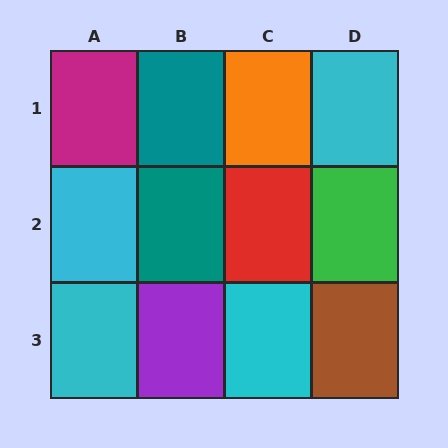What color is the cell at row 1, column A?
Magenta.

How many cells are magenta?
1 cell is magenta.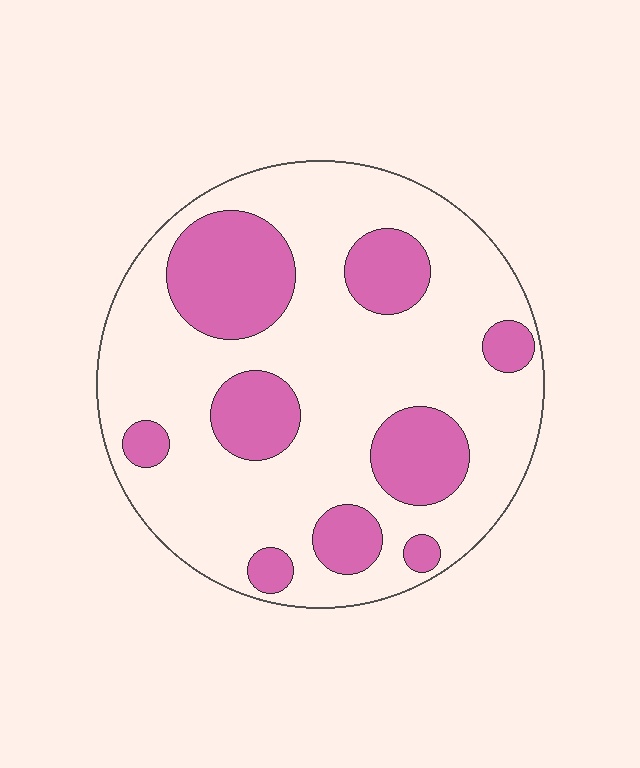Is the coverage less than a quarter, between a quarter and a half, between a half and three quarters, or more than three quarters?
Between a quarter and a half.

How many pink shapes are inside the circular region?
9.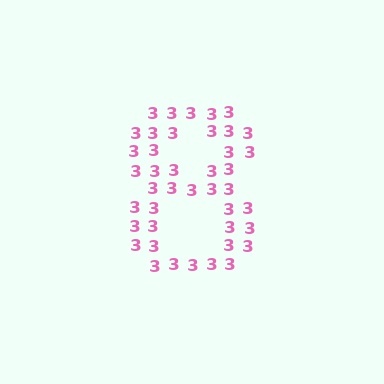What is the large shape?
The large shape is the digit 8.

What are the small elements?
The small elements are digit 3's.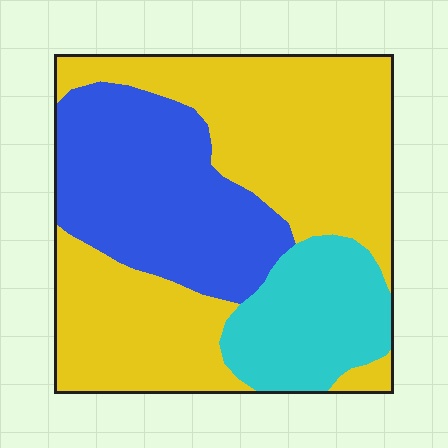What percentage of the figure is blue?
Blue takes up about one third (1/3) of the figure.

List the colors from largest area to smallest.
From largest to smallest: yellow, blue, cyan.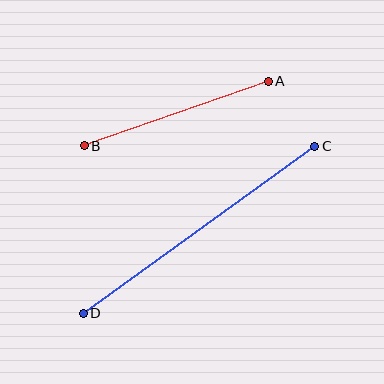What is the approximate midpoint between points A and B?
The midpoint is at approximately (176, 113) pixels.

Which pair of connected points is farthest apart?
Points C and D are farthest apart.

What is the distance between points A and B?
The distance is approximately 195 pixels.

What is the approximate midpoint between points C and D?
The midpoint is at approximately (199, 230) pixels.